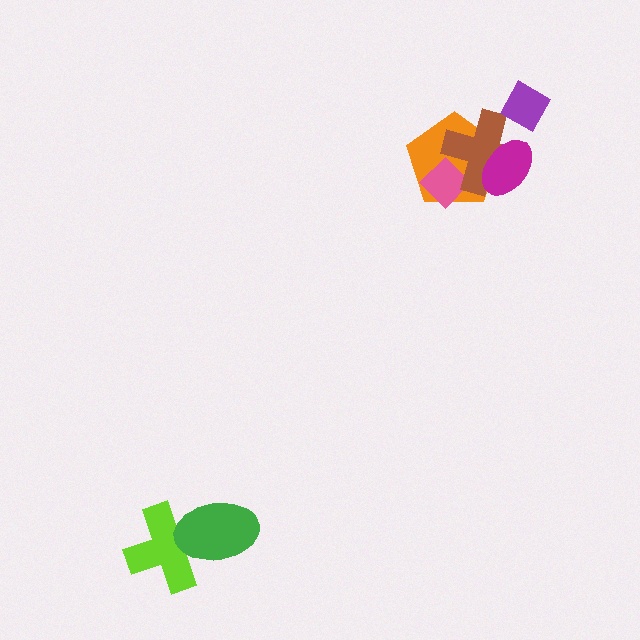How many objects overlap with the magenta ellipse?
2 objects overlap with the magenta ellipse.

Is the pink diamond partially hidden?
Yes, it is partially covered by another shape.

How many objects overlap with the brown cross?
3 objects overlap with the brown cross.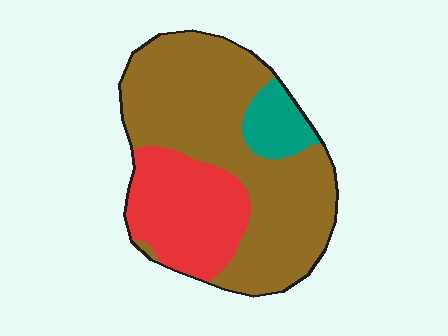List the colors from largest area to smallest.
From largest to smallest: brown, red, teal.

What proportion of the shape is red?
Red covers around 30% of the shape.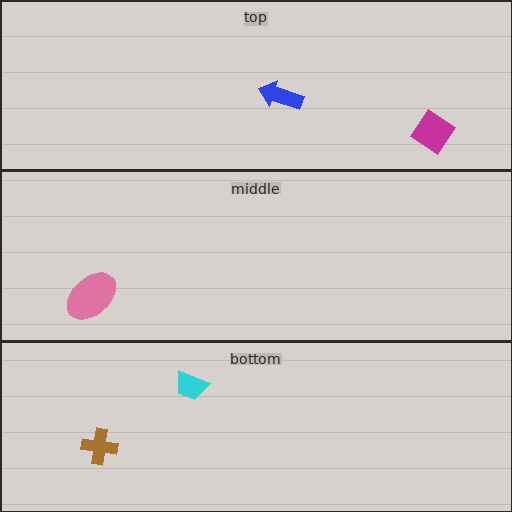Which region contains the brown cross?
The bottom region.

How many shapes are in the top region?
2.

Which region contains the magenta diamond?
The top region.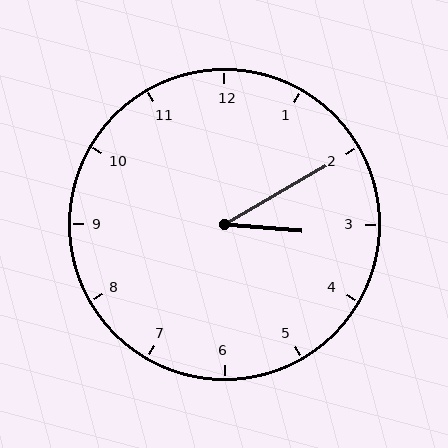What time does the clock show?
3:10.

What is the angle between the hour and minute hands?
Approximately 35 degrees.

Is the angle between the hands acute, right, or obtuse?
It is acute.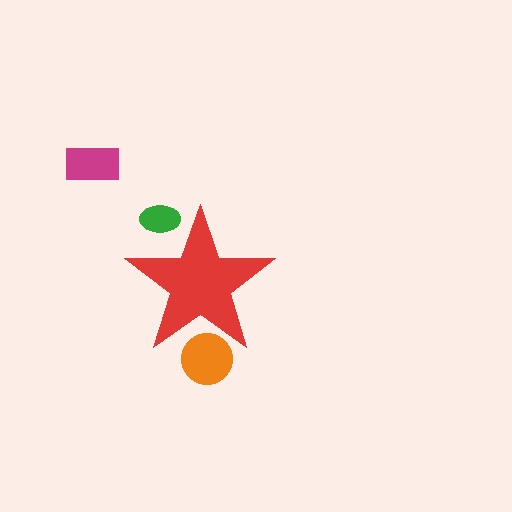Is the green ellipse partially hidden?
Yes, the green ellipse is partially hidden behind the red star.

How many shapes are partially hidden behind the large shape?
2 shapes are partially hidden.